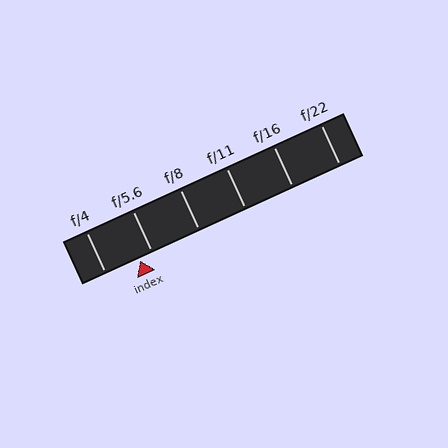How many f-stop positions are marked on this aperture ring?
There are 6 f-stop positions marked.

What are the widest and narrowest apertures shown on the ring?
The widest aperture shown is f/4 and the narrowest is f/22.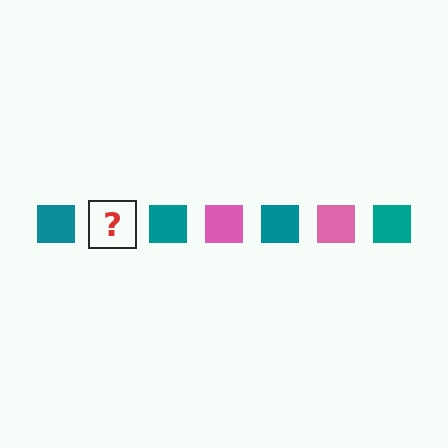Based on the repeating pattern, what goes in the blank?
The blank should be a pink square.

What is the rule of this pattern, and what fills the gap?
The rule is that the pattern cycles through teal, pink squares. The gap should be filled with a pink square.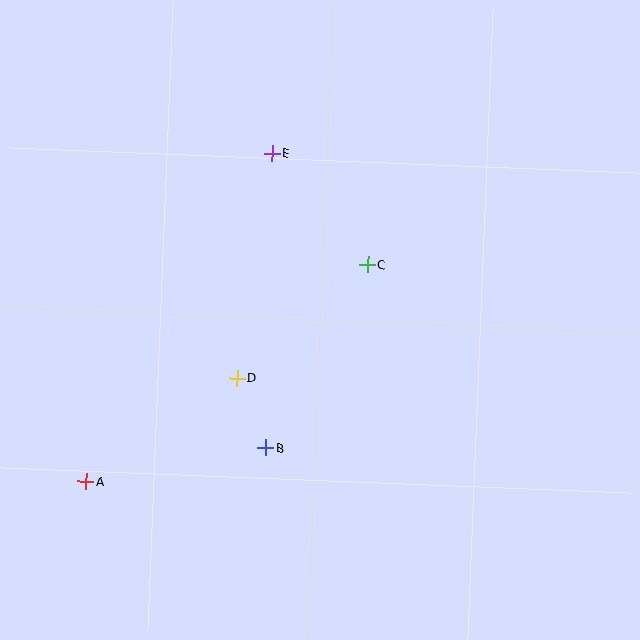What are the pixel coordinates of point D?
Point D is at (237, 378).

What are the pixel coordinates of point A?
Point A is at (86, 482).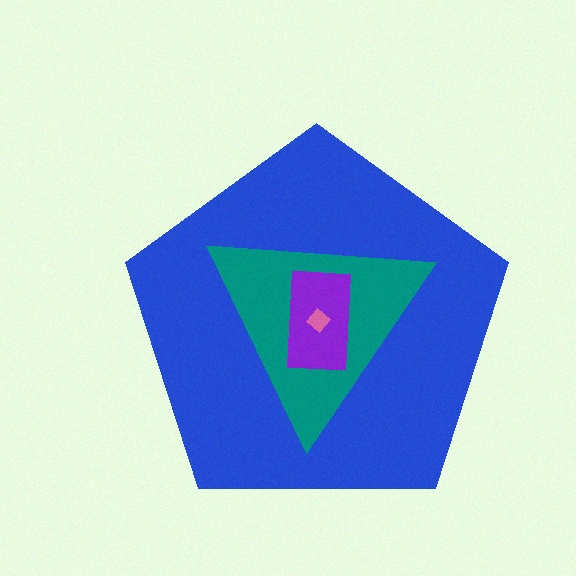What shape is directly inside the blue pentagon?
The teal triangle.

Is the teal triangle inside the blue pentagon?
Yes.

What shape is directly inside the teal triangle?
The purple rectangle.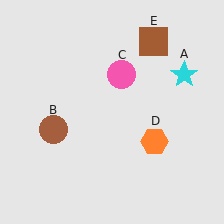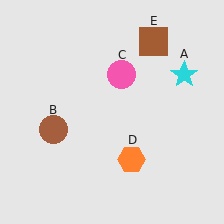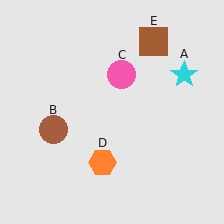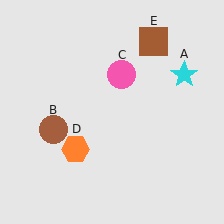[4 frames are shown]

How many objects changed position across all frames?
1 object changed position: orange hexagon (object D).